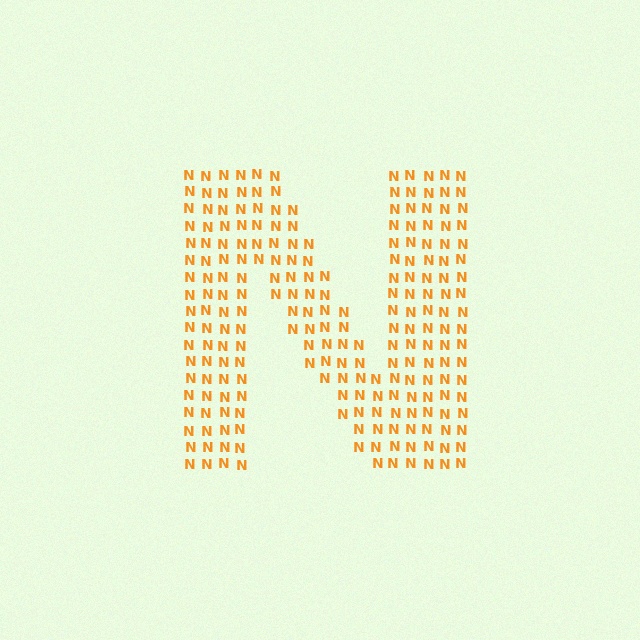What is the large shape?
The large shape is the letter N.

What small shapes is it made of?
It is made of small letter N's.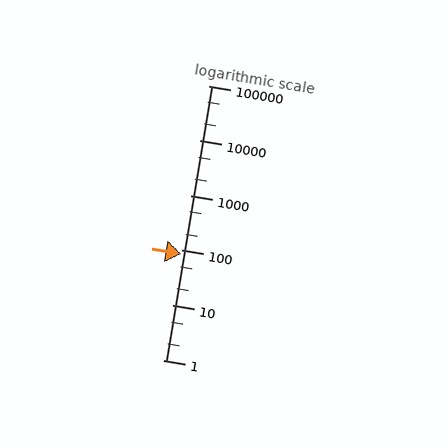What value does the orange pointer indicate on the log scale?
The pointer indicates approximately 87.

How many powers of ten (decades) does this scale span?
The scale spans 5 decades, from 1 to 100000.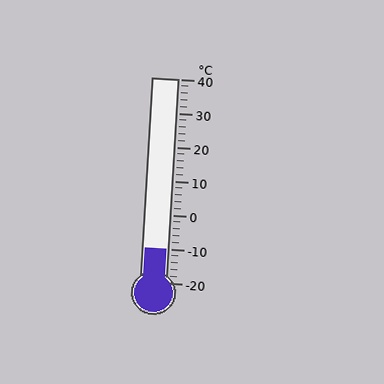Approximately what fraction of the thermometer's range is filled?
The thermometer is filled to approximately 15% of its range.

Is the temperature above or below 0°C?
The temperature is below 0°C.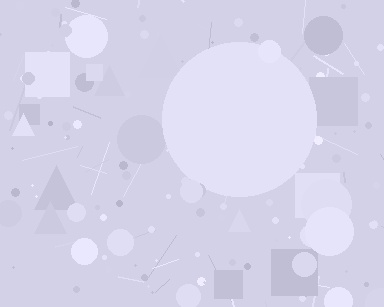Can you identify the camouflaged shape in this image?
The camouflaged shape is a circle.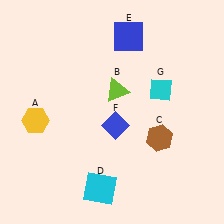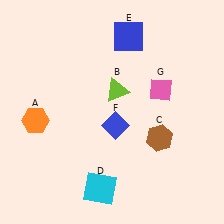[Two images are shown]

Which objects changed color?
A changed from yellow to orange. G changed from cyan to pink.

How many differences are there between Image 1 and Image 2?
There are 2 differences between the two images.